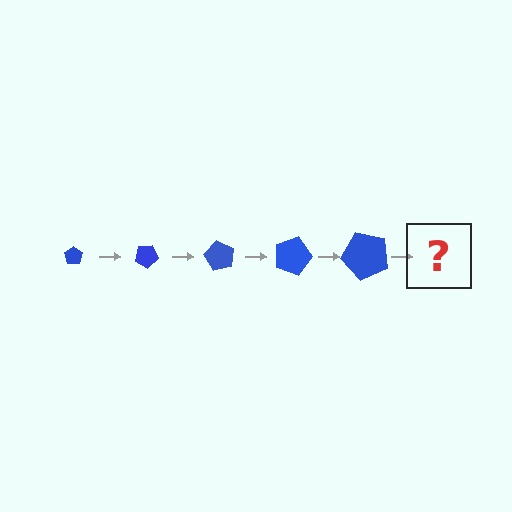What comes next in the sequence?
The next element should be a pentagon, larger than the previous one and rotated 150 degrees from the start.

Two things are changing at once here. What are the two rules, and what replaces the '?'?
The two rules are that the pentagon grows larger each step and it rotates 30 degrees each step. The '?' should be a pentagon, larger than the previous one and rotated 150 degrees from the start.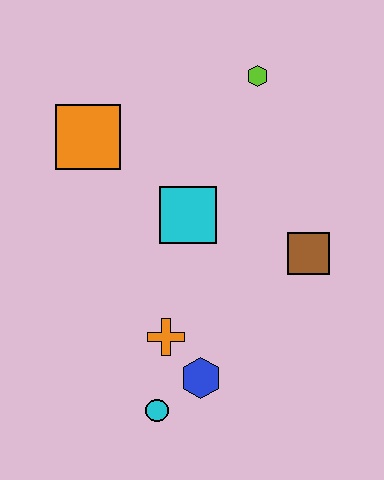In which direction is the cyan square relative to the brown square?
The cyan square is to the left of the brown square.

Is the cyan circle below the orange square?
Yes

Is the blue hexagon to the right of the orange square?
Yes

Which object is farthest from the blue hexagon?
The lime hexagon is farthest from the blue hexagon.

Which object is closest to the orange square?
The cyan square is closest to the orange square.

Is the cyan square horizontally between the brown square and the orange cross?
Yes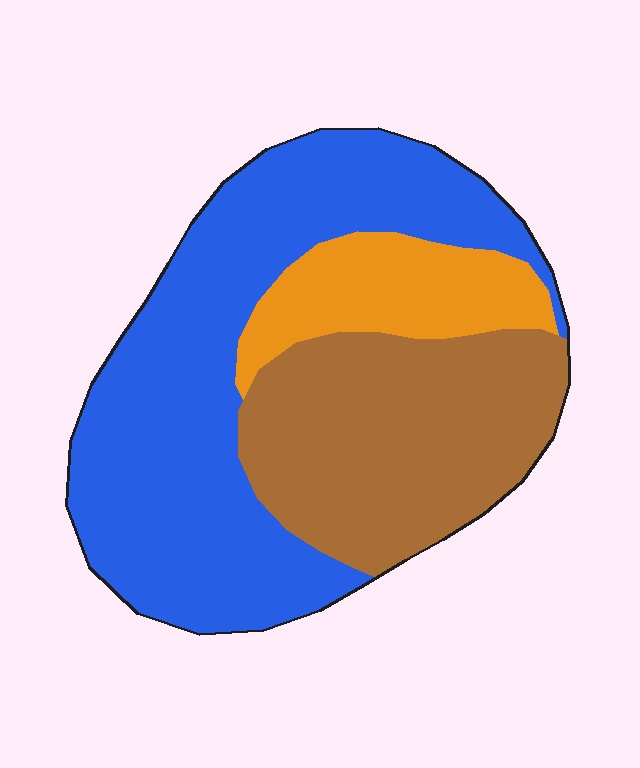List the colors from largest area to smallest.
From largest to smallest: blue, brown, orange.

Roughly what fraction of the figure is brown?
Brown covers about 35% of the figure.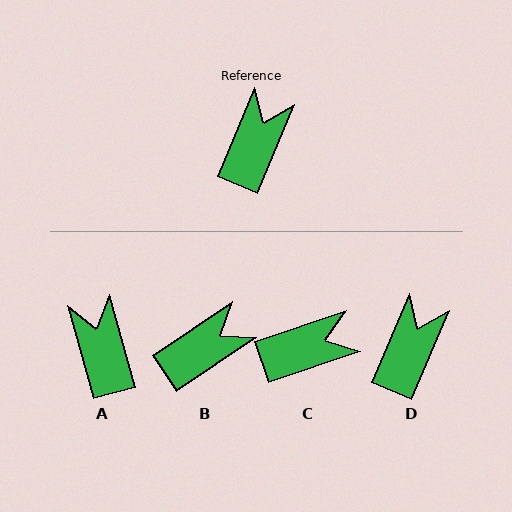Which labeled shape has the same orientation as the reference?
D.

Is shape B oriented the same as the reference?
No, it is off by about 33 degrees.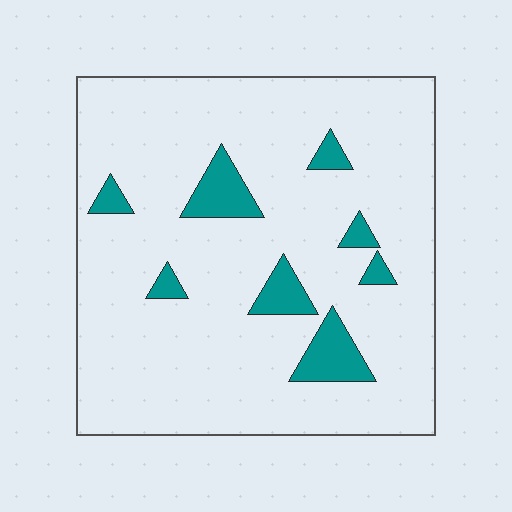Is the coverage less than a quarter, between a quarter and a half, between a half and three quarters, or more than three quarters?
Less than a quarter.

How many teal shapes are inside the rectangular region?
8.